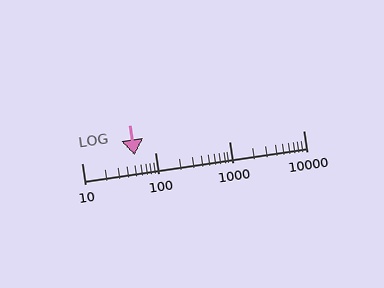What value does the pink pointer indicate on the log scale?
The pointer indicates approximately 52.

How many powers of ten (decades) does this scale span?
The scale spans 3 decades, from 10 to 10000.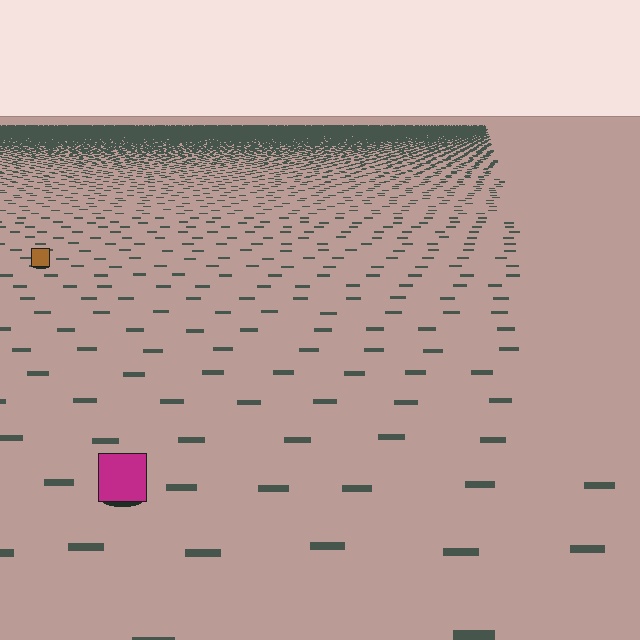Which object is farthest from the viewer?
The brown square is farthest from the viewer. It appears smaller and the ground texture around it is denser.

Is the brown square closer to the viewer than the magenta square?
No. The magenta square is closer — you can tell from the texture gradient: the ground texture is coarser near it.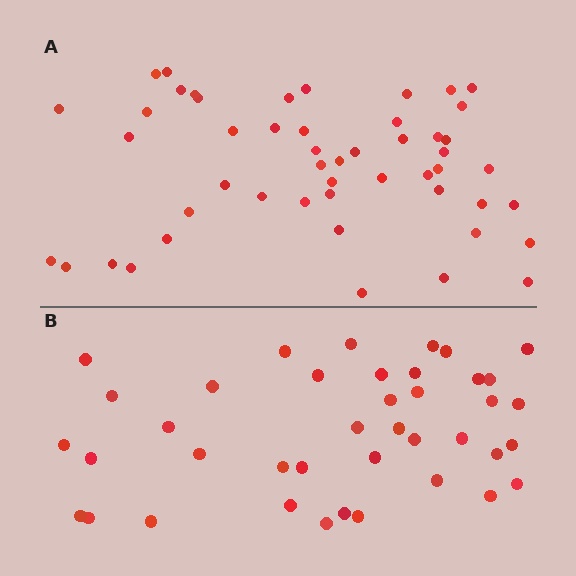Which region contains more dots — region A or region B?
Region A (the top region) has more dots.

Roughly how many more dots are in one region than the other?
Region A has roughly 10 or so more dots than region B.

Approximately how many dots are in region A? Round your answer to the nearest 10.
About 50 dots.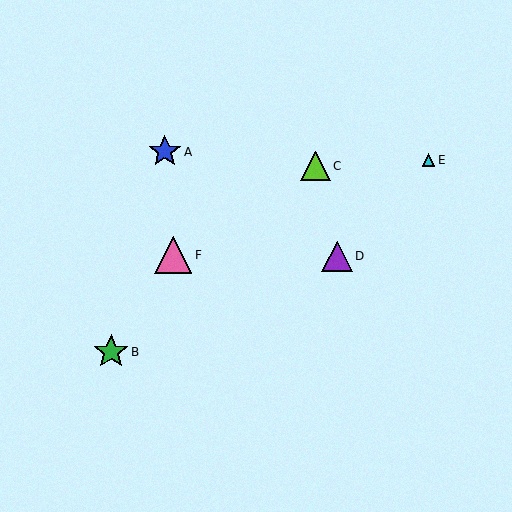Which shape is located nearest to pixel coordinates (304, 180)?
The lime triangle (labeled C) at (315, 166) is nearest to that location.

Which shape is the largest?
The pink triangle (labeled F) is the largest.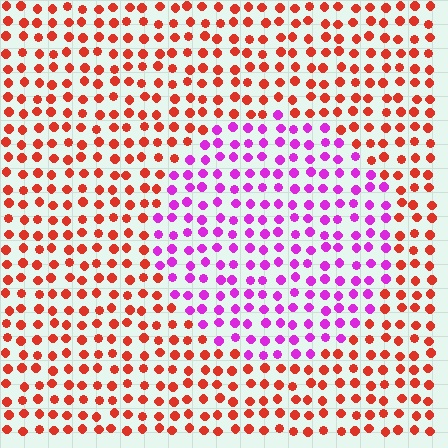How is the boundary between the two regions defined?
The boundary is defined purely by a slight shift in hue (about 65 degrees). Spacing, size, and orientation are identical on both sides.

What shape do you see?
I see a circle.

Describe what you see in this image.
The image is filled with small red elements in a uniform arrangement. A circle-shaped region is visible where the elements are tinted to a slightly different hue, forming a subtle color boundary.